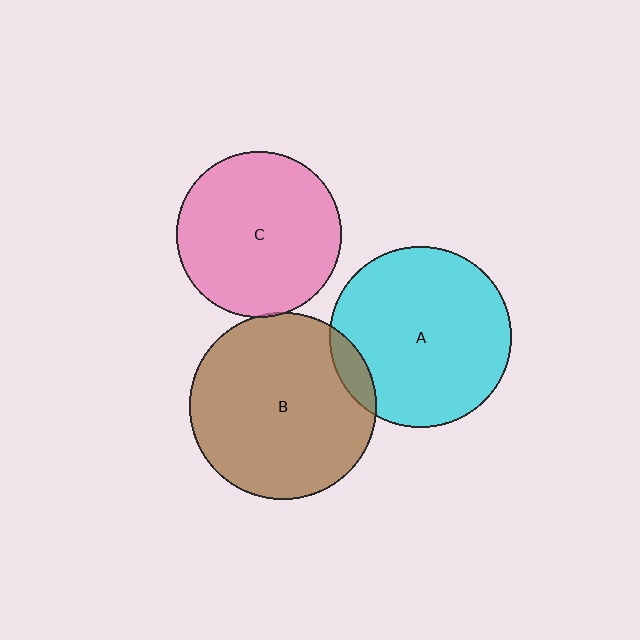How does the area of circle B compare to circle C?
Approximately 1.3 times.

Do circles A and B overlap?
Yes.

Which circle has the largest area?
Circle B (brown).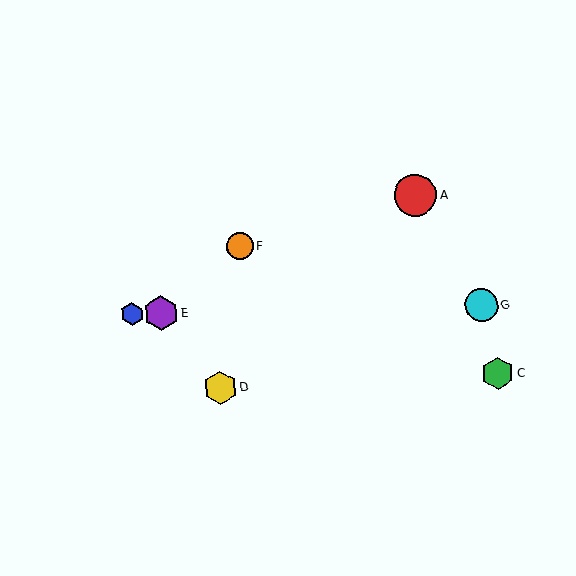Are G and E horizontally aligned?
Yes, both are at y≈305.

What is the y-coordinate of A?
Object A is at y≈195.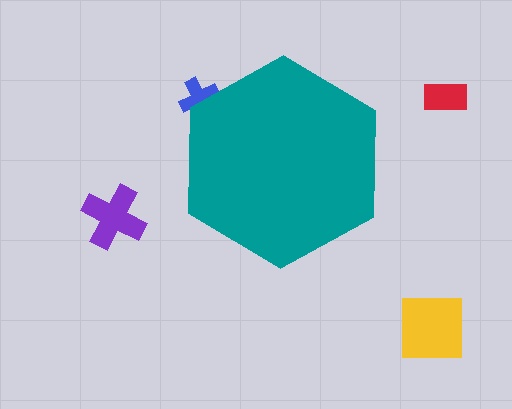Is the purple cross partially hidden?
No, the purple cross is fully visible.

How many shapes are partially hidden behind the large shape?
1 shape is partially hidden.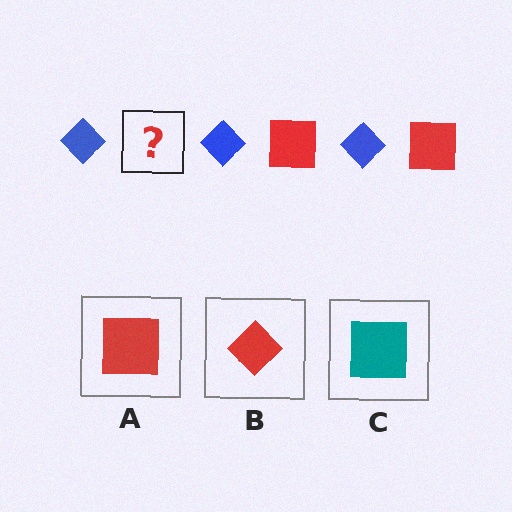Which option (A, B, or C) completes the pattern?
A.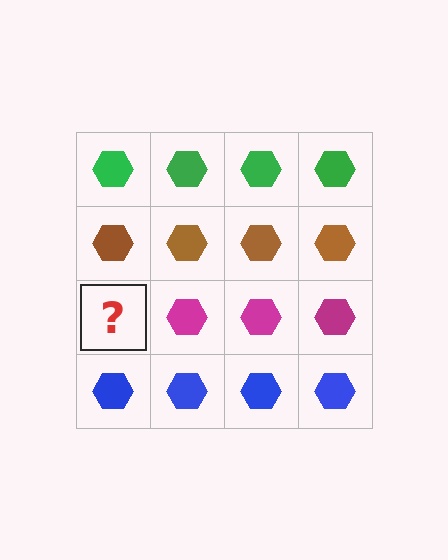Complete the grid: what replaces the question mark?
The question mark should be replaced with a magenta hexagon.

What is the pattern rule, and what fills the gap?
The rule is that each row has a consistent color. The gap should be filled with a magenta hexagon.